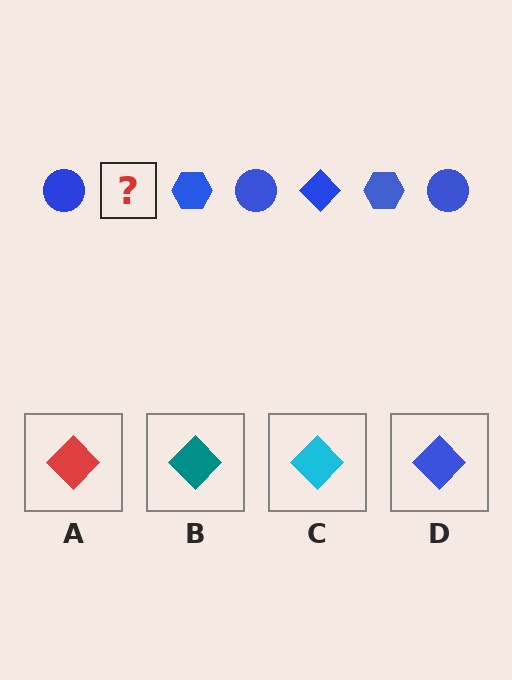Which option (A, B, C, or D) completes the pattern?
D.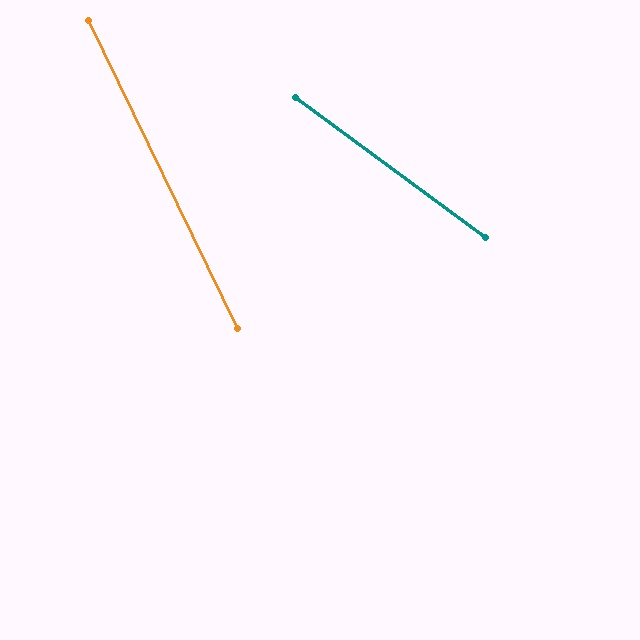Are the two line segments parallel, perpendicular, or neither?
Neither parallel nor perpendicular — they differ by about 28°.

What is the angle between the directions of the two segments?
Approximately 28 degrees.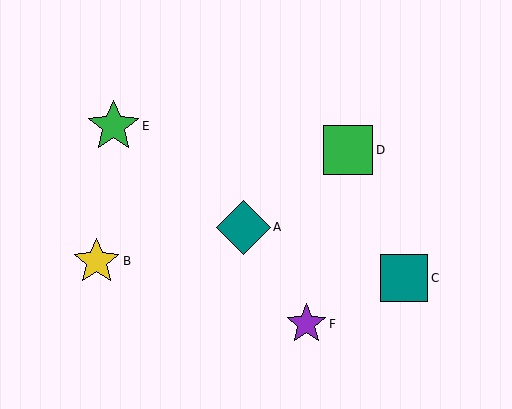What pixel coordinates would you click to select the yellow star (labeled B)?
Click at (96, 261) to select the yellow star B.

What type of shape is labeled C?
Shape C is a teal square.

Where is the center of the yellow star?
The center of the yellow star is at (96, 261).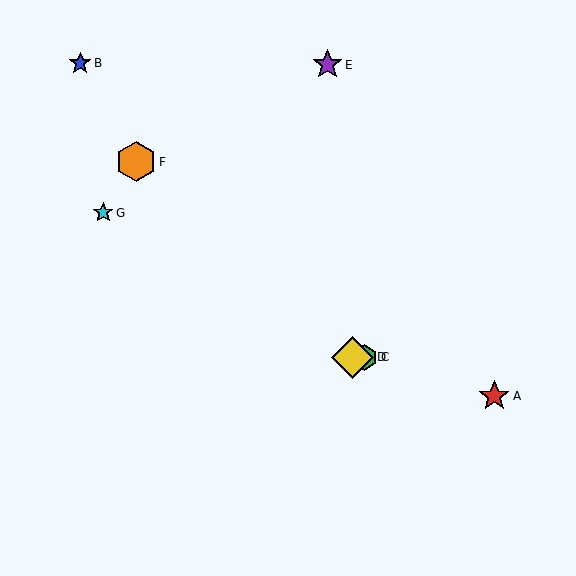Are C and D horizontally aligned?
Yes, both are at y≈357.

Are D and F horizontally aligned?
No, D is at y≈357 and F is at y≈162.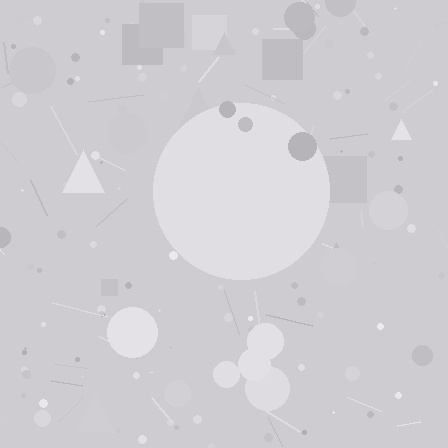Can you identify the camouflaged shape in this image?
The camouflaged shape is a circle.